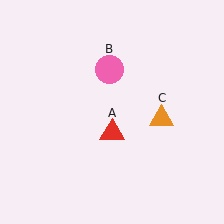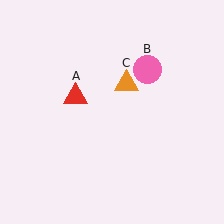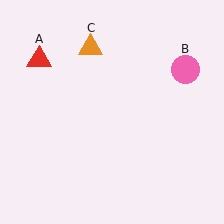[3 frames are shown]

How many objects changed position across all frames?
3 objects changed position: red triangle (object A), pink circle (object B), orange triangle (object C).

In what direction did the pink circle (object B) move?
The pink circle (object B) moved right.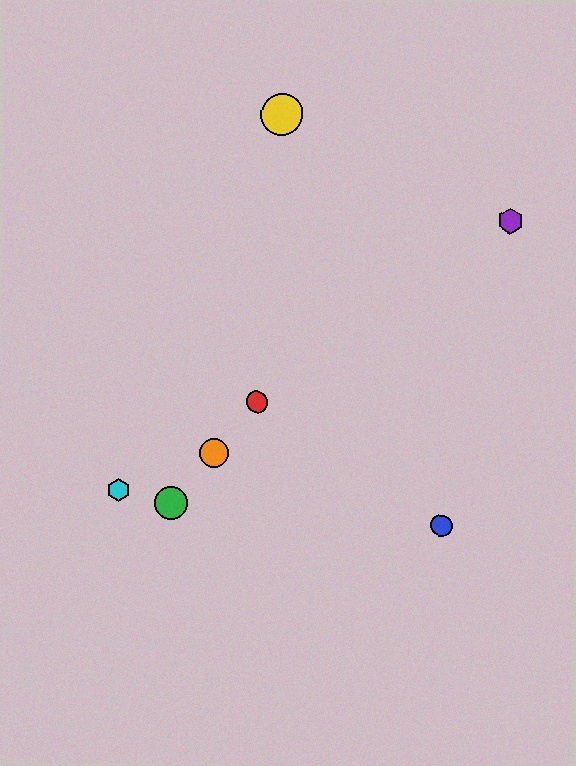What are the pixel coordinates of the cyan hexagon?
The cyan hexagon is at (119, 490).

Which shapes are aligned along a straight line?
The red circle, the green circle, the orange circle are aligned along a straight line.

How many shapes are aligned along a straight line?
3 shapes (the red circle, the green circle, the orange circle) are aligned along a straight line.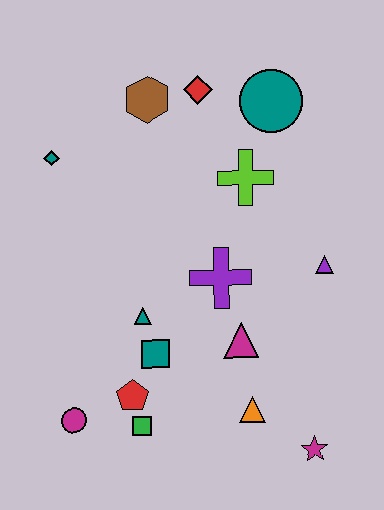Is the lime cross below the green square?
No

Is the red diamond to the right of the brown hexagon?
Yes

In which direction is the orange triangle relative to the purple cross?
The orange triangle is below the purple cross.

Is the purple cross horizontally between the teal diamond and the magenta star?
Yes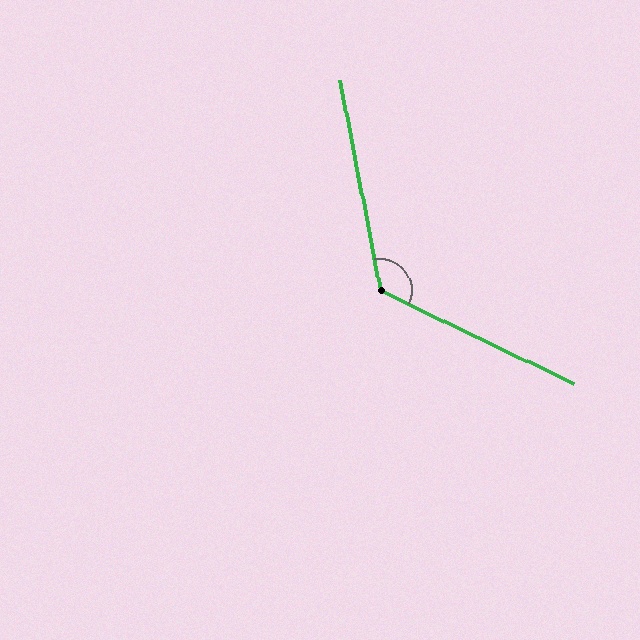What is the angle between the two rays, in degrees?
Approximately 127 degrees.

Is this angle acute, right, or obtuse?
It is obtuse.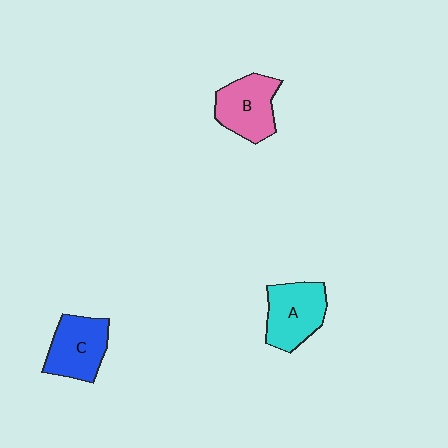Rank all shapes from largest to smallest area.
From largest to smallest: A (cyan), C (blue), B (pink).